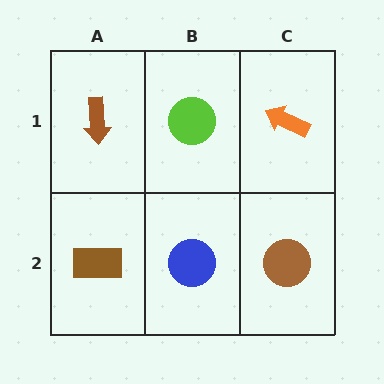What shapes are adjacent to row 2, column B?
A lime circle (row 1, column B), a brown rectangle (row 2, column A), a brown circle (row 2, column C).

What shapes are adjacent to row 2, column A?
A brown arrow (row 1, column A), a blue circle (row 2, column B).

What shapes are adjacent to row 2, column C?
An orange arrow (row 1, column C), a blue circle (row 2, column B).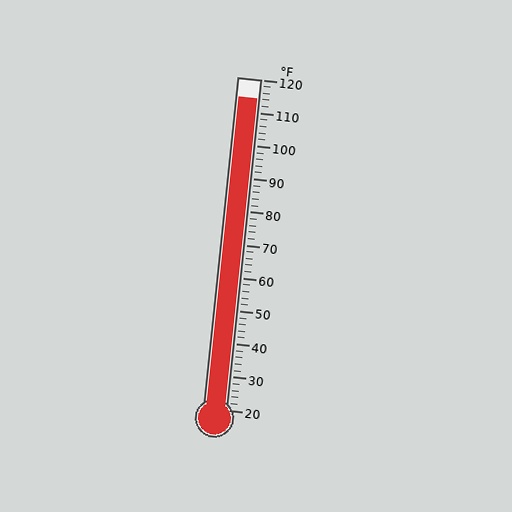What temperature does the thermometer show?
The thermometer shows approximately 114°F.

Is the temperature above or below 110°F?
The temperature is above 110°F.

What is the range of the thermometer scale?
The thermometer scale ranges from 20°F to 120°F.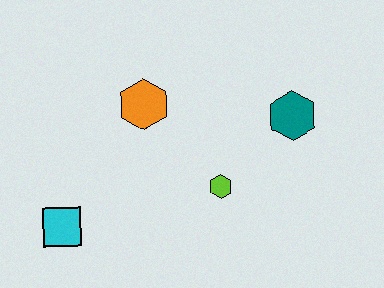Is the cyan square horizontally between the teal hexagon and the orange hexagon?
No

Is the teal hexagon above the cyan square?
Yes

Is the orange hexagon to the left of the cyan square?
No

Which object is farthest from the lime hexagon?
The cyan square is farthest from the lime hexagon.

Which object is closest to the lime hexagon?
The teal hexagon is closest to the lime hexagon.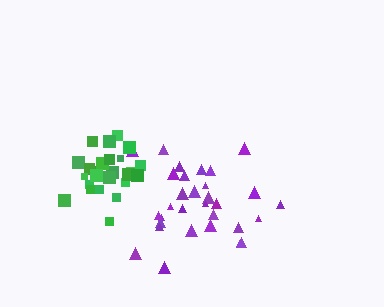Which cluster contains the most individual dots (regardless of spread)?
Purple (31).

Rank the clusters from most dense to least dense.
green, purple.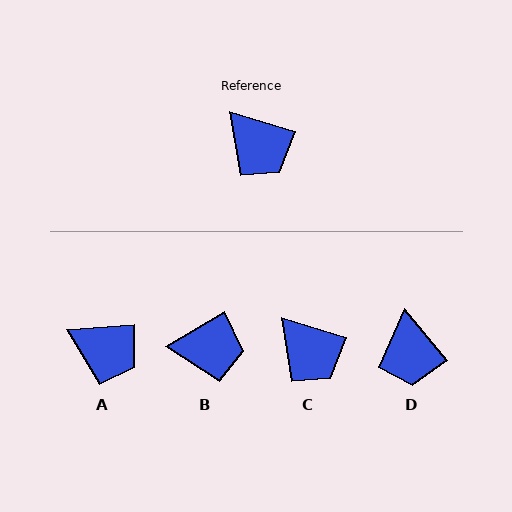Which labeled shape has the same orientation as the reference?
C.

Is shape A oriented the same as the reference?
No, it is off by about 21 degrees.